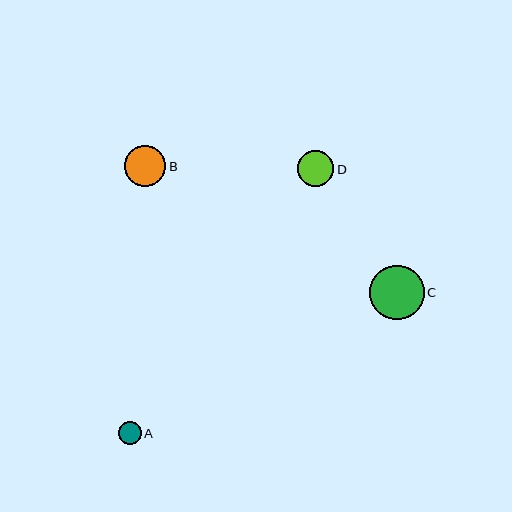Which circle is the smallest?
Circle A is the smallest with a size of approximately 23 pixels.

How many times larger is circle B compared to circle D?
Circle B is approximately 1.1 times the size of circle D.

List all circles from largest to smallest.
From largest to smallest: C, B, D, A.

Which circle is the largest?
Circle C is the largest with a size of approximately 54 pixels.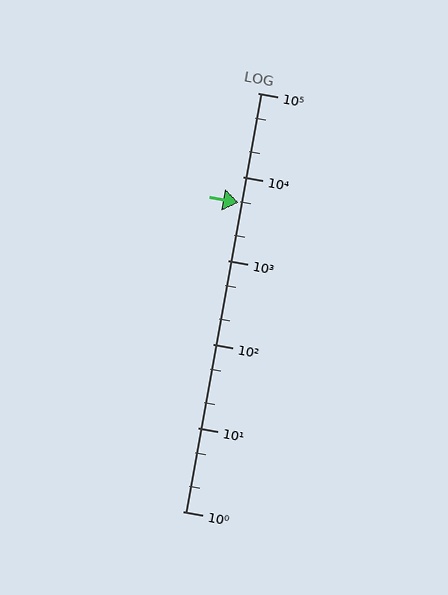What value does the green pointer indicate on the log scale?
The pointer indicates approximately 4900.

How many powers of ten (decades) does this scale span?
The scale spans 5 decades, from 1 to 100000.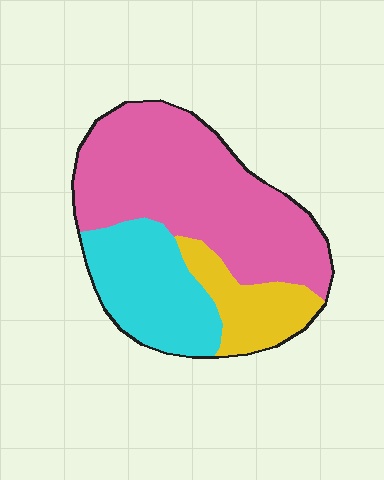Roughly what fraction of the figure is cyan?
Cyan takes up about one quarter (1/4) of the figure.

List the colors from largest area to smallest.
From largest to smallest: pink, cyan, yellow.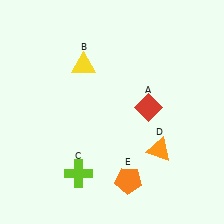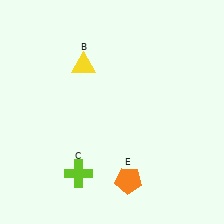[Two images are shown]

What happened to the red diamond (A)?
The red diamond (A) was removed in Image 2. It was in the top-right area of Image 1.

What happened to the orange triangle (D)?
The orange triangle (D) was removed in Image 2. It was in the bottom-right area of Image 1.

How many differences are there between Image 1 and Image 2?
There are 2 differences between the two images.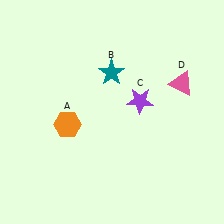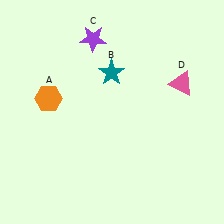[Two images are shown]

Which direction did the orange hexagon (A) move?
The orange hexagon (A) moved up.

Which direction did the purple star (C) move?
The purple star (C) moved up.